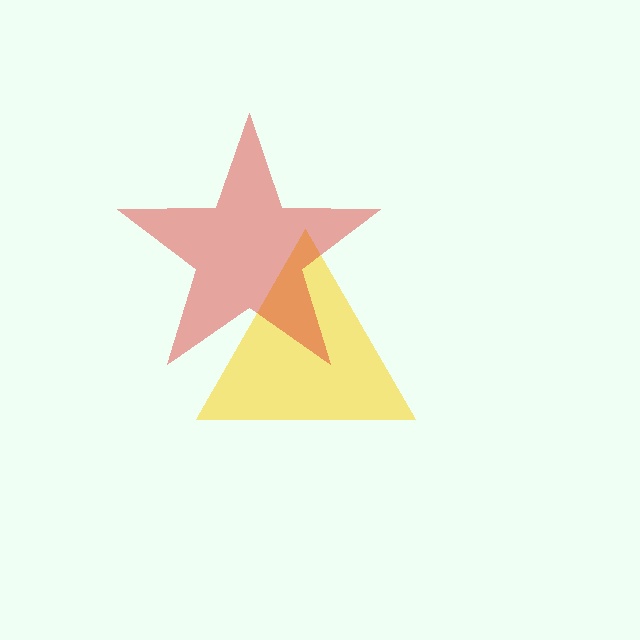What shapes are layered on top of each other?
The layered shapes are: a yellow triangle, a red star.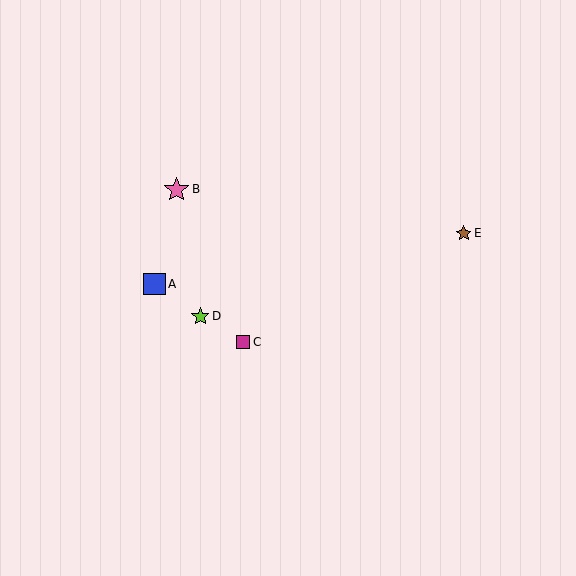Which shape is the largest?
The pink star (labeled B) is the largest.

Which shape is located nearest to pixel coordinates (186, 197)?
The pink star (labeled B) at (177, 189) is nearest to that location.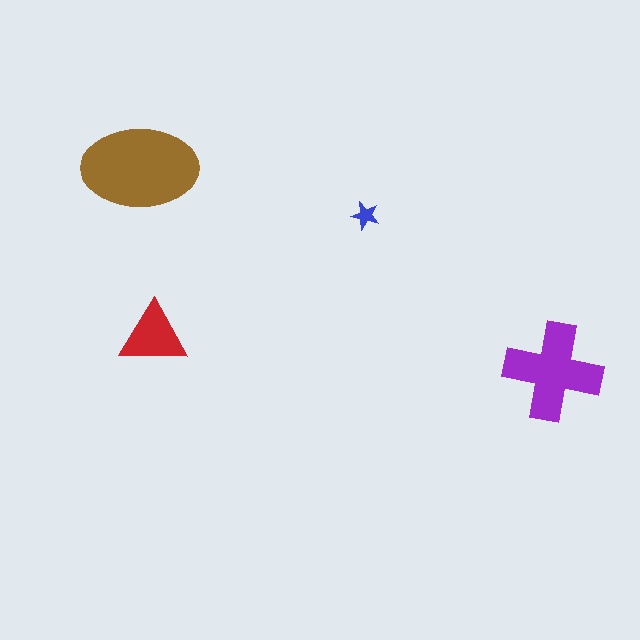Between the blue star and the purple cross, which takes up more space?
The purple cross.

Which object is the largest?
The brown ellipse.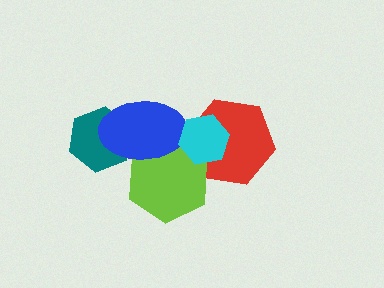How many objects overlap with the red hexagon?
2 objects overlap with the red hexagon.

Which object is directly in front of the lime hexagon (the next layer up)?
The blue ellipse is directly in front of the lime hexagon.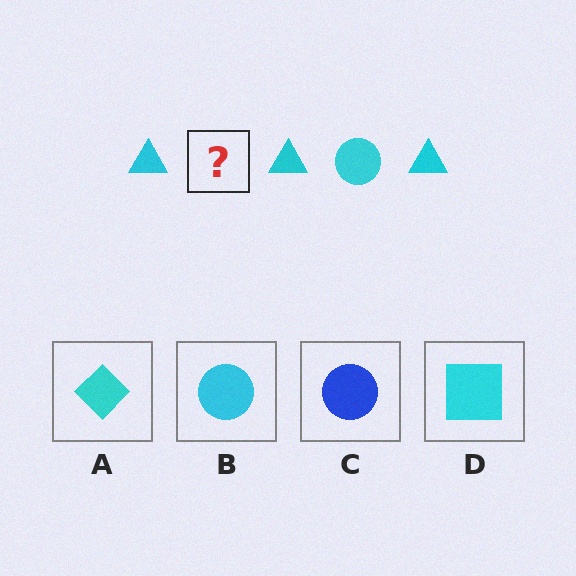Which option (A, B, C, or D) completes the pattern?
B.